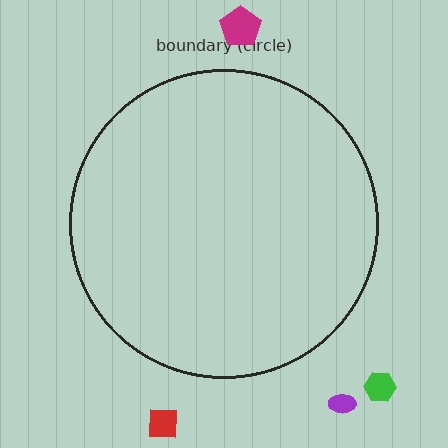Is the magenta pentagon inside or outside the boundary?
Outside.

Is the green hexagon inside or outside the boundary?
Outside.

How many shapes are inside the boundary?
0 inside, 4 outside.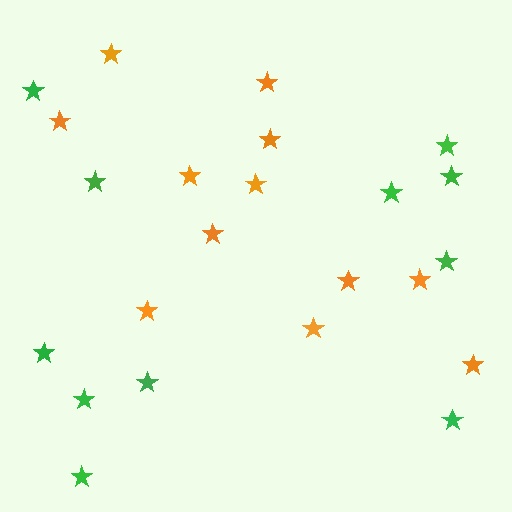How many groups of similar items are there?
There are 2 groups: one group of orange stars (12) and one group of green stars (11).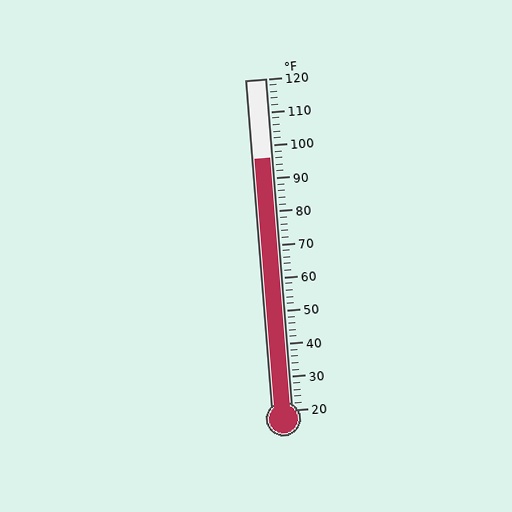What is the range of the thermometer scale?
The thermometer scale ranges from 20°F to 120°F.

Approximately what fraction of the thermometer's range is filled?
The thermometer is filled to approximately 75% of its range.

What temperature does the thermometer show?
The thermometer shows approximately 96°F.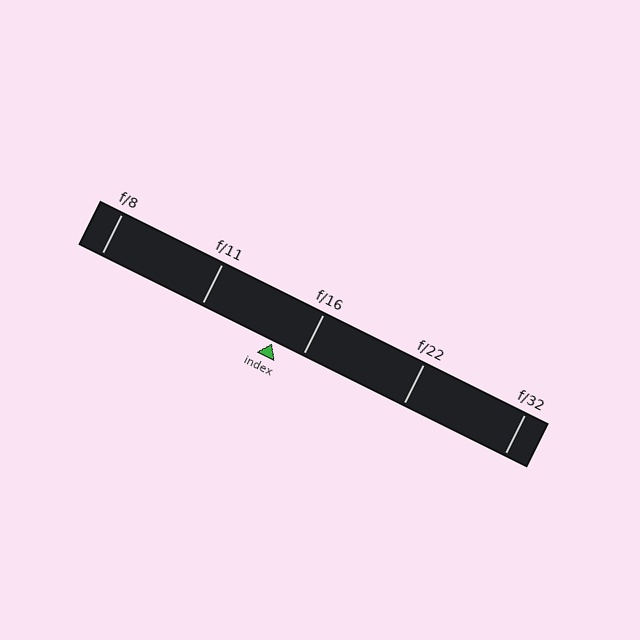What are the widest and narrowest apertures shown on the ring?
The widest aperture shown is f/8 and the narrowest is f/32.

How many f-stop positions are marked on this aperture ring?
There are 5 f-stop positions marked.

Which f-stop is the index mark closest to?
The index mark is closest to f/16.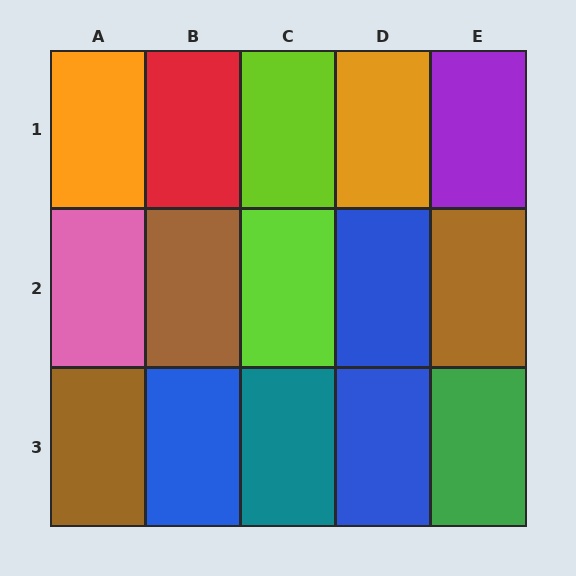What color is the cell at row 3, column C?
Teal.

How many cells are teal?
1 cell is teal.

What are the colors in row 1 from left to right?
Orange, red, lime, orange, purple.